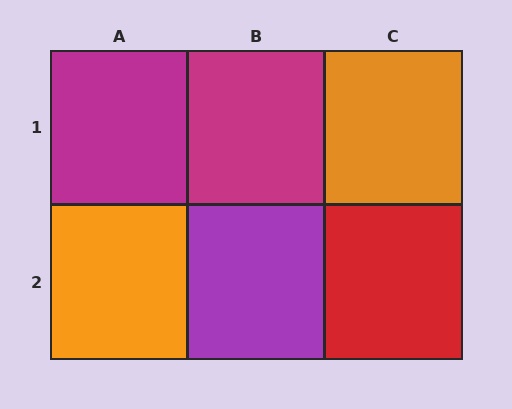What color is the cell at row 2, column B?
Purple.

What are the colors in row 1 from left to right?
Magenta, magenta, orange.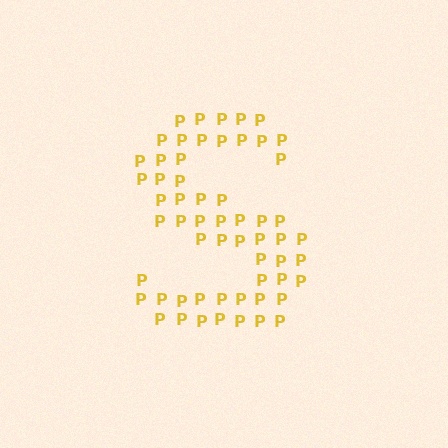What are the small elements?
The small elements are letter P's.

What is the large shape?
The large shape is the letter S.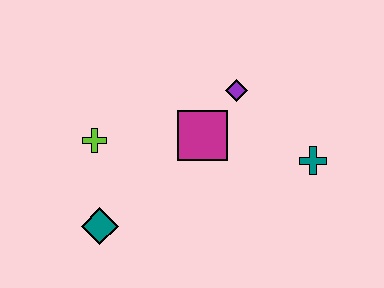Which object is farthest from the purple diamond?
The teal diamond is farthest from the purple diamond.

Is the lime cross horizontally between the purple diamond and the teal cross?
No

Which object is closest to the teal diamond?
The lime cross is closest to the teal diamond.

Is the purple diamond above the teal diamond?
Yes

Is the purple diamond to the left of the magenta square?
No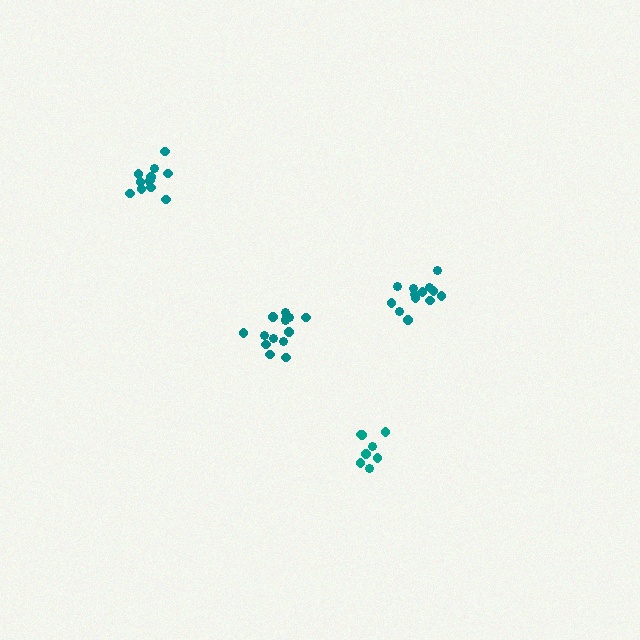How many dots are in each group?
Group 1: 12 dots, Group 2: 13 dots, Group 3: 8 dots, Group 4: 14 dots (47 total).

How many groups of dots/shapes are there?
There are 4 groups.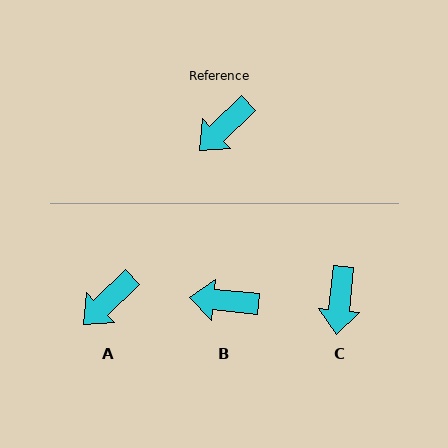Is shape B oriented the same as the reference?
No, it is off by about 49 degrees.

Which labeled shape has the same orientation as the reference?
A.